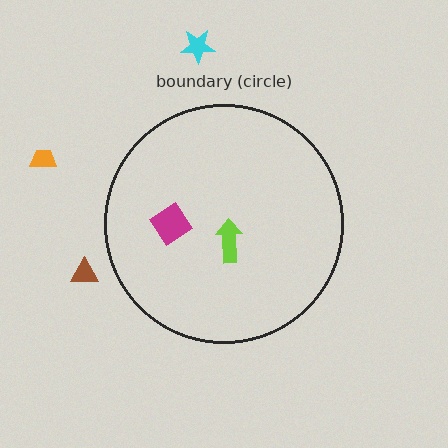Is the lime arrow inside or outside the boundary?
Inside.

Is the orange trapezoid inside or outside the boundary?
Outside.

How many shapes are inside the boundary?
2 inside, 3 outside.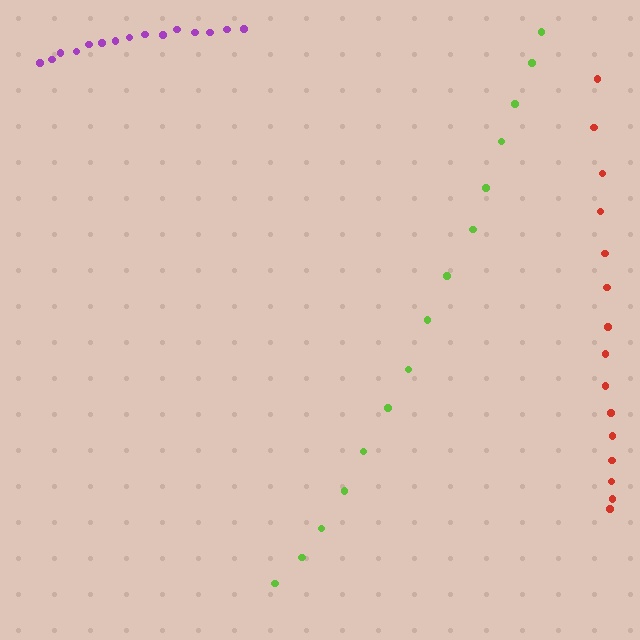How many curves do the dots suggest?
There are 3 distinct paths.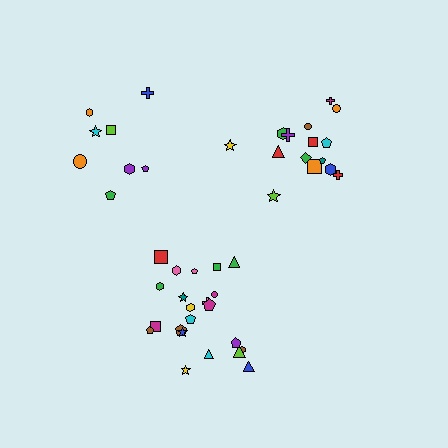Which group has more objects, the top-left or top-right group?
The top-right group.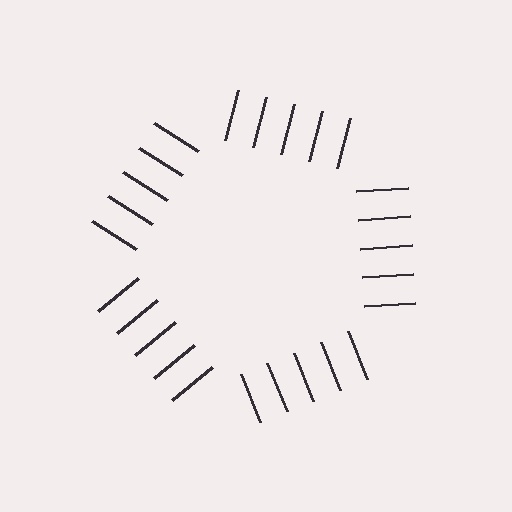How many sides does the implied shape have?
5 sides — the line-ends trace a pentagon.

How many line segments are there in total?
25 — 5 along each of the 5 edges.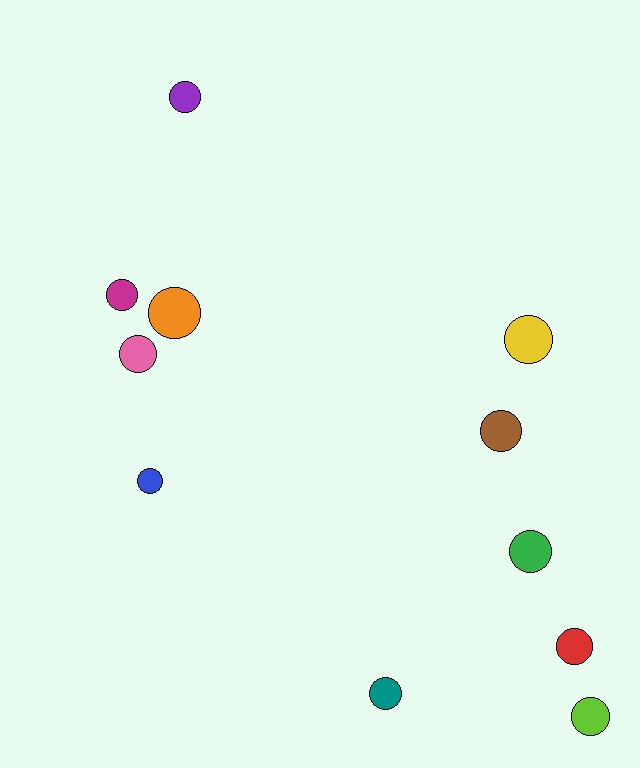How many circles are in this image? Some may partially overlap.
There are 11 circles.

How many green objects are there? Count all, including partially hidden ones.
There is 1 green object.